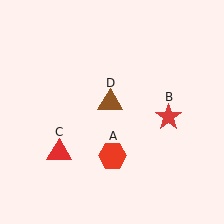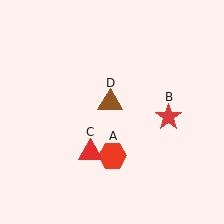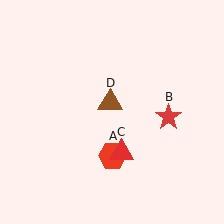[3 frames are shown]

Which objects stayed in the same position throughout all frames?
Red hexagon (object A) and red star (object B) and brown triangle (object D) remained stationary.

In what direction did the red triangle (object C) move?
The red triangle (object C) moved right.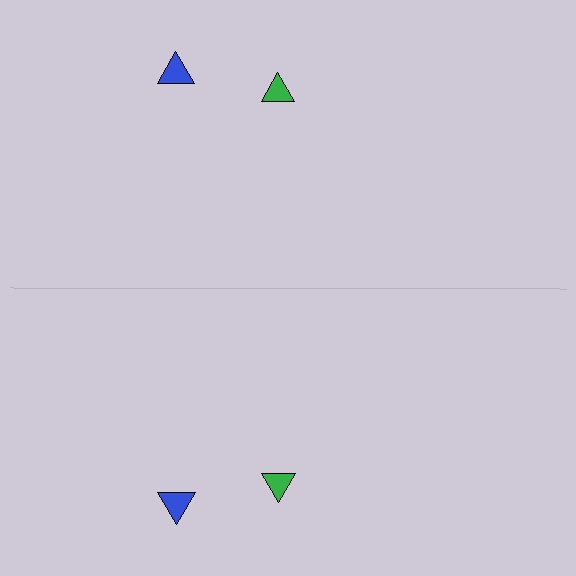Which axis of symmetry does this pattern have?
The pattern has a horizontal axis of symmetry running through the center of the image.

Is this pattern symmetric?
Yes, this pattern has bilateral (reflection) symmetry.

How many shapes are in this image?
There are 4 shapes in this image.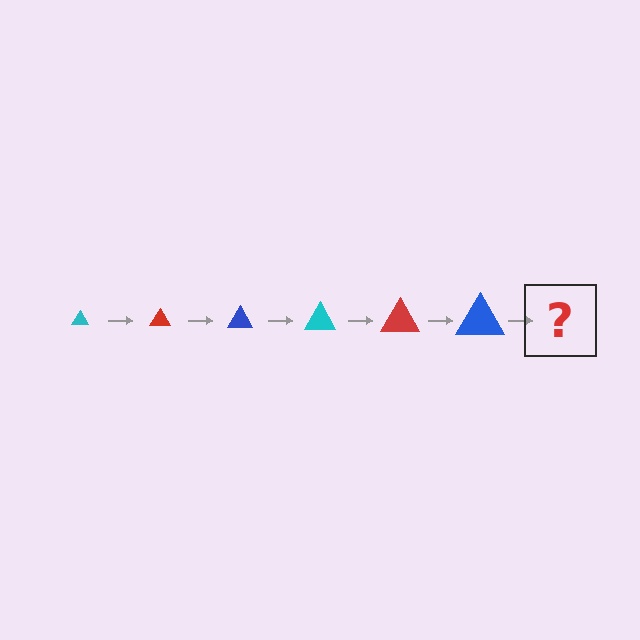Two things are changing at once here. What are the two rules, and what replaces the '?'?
The two rules are that the triangle grows larger each step and the color cycles through cyan, red, and blue. The '?' should be a cyan triangle, larger than the previous one.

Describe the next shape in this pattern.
It should be a cyan triangle, larger than the previous one.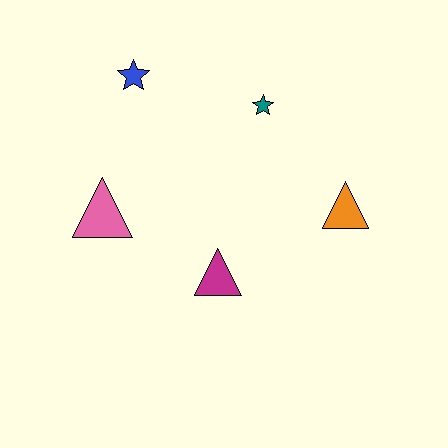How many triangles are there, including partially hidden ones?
There are 3 triangles.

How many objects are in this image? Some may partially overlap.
There are 5 objects.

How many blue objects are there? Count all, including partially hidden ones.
There is 1 blue object.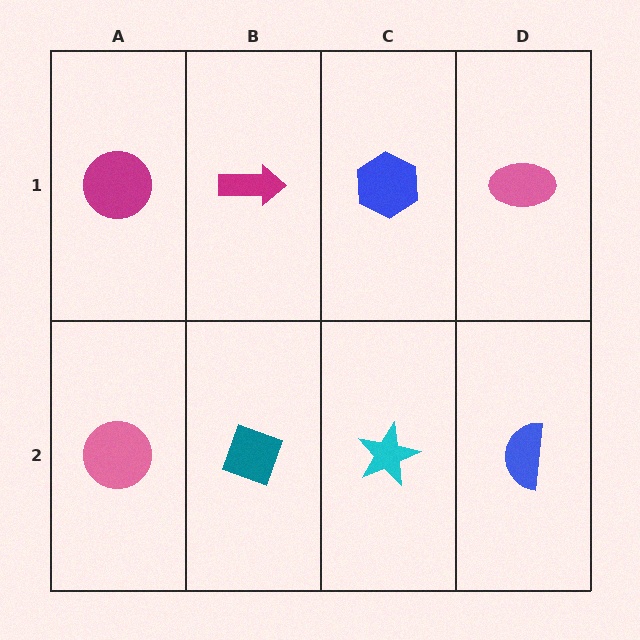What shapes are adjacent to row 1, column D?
A blue semicircle (row 2, column D), a blue hexagon (row 1, column C).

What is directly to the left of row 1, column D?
A blue hexagon.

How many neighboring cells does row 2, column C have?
3.